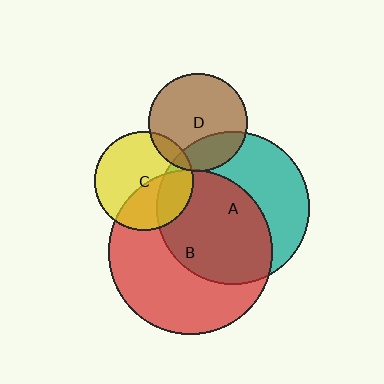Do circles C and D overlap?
Yes.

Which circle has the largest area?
Circle B (red).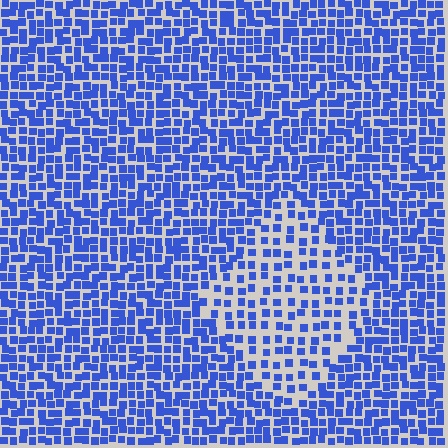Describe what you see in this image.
The image contains small blue elements arranged at two different densities. A diamond-shaped region is visible where the elements are less densely packed than the surrounding area.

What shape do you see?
I see a diamond.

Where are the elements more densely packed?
The elements are more densely packed outside the diamond boundary.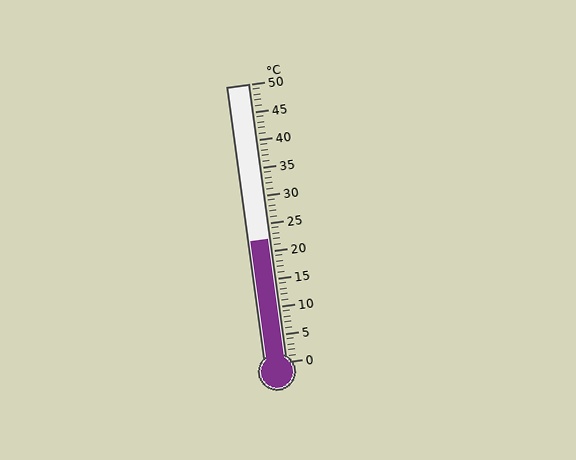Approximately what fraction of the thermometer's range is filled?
The thermometer is filled to approximately 45% of its range.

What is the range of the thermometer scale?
The thermometer scale ranges from 0°C to 50°C.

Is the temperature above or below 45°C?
The temperature is below 45°C.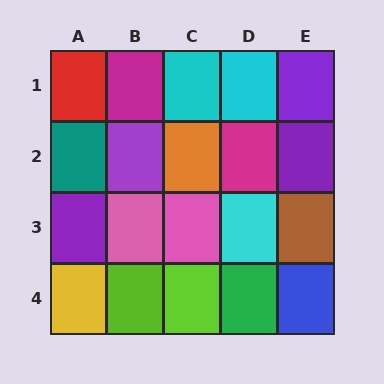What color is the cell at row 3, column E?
Brown.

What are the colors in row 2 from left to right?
Teal, purple, orange, magenta, purple.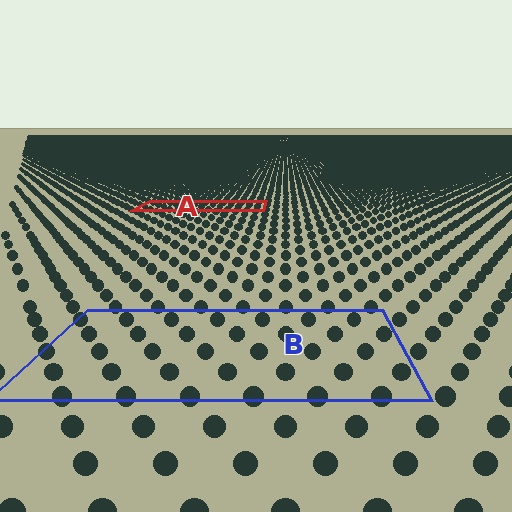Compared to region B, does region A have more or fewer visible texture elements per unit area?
Region A has more texture elements per unit area — they are packed more densely because it is farther away.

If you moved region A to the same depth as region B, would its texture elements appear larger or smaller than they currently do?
They would appear larger. At a closer depth, the same texture elements are projected at a bigger on-screen size.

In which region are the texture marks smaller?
The texture marks are smaller in region A, because it is farther away.